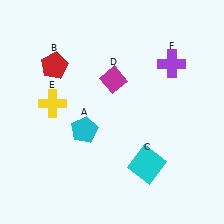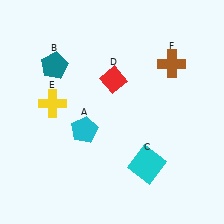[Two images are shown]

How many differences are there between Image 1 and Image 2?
There are 3 differences between the two images.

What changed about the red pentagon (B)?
In Image 1, B is red. In Image 2, it changed to teal.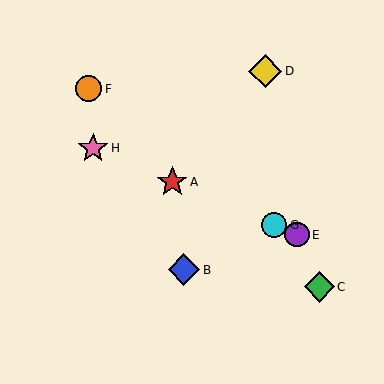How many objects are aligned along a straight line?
4 objects (A, E, G, H) are aligned along a straight line.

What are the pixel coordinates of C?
Object C is at (319, 287).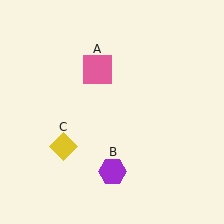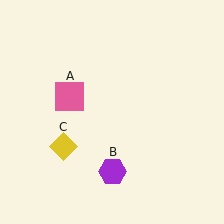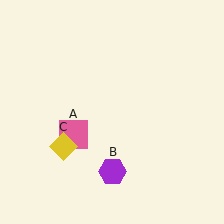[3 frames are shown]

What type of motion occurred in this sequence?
The pink square (object A) rotated counterclockwise around the center of the scene.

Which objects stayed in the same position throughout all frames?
Purple hexagon (object B) and yellow diamond (object C) remained stationary.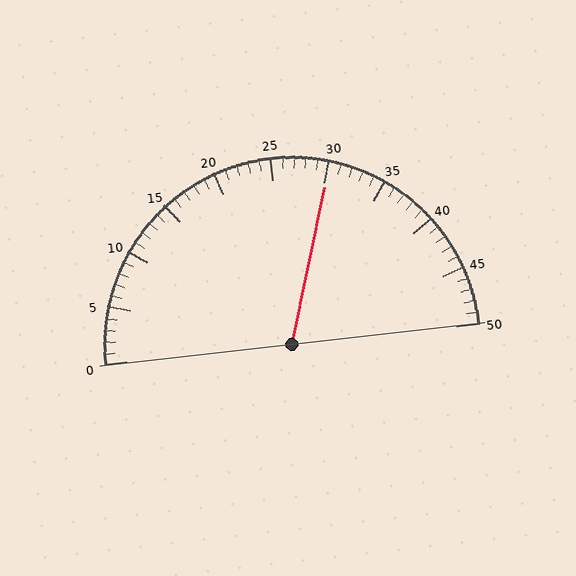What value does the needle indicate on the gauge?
The needle indicates approximately 30.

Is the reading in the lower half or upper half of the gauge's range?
The reading is in the upper half of the range (0 to 50).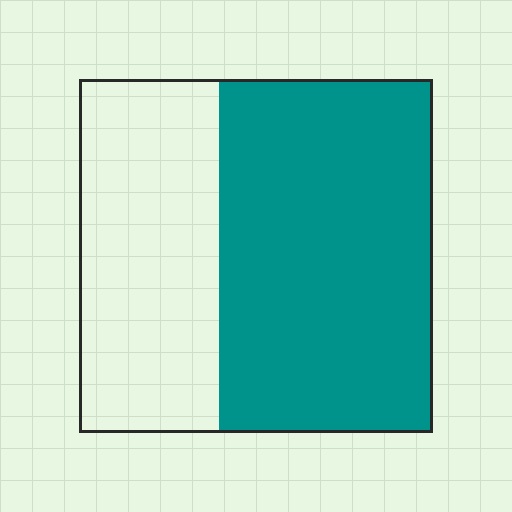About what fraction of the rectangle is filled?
About three fifths (3/5).